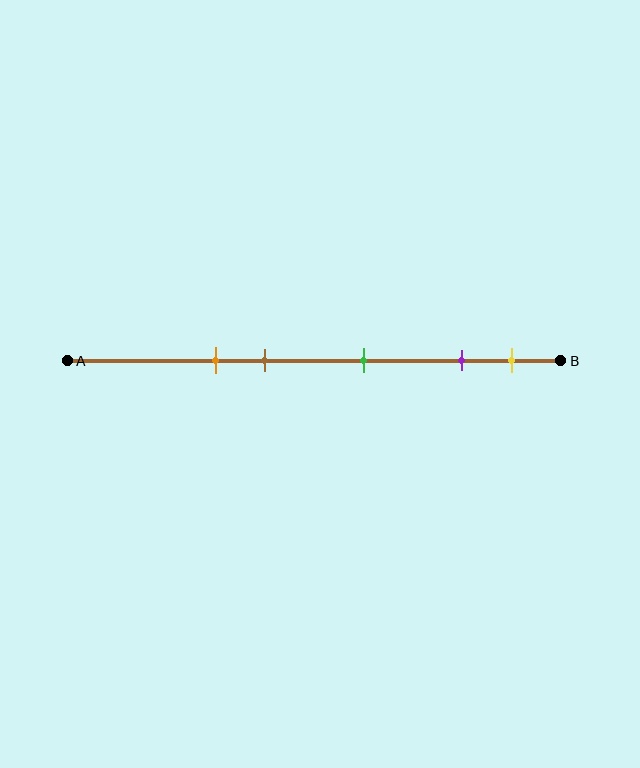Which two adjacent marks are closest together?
The purple and yellow marks are the closest adjacent pair.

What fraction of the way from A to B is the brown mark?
The brown mark is approximately 40% (0.4) of the way from A to B.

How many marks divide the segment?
There are 5 marks dividing the segment.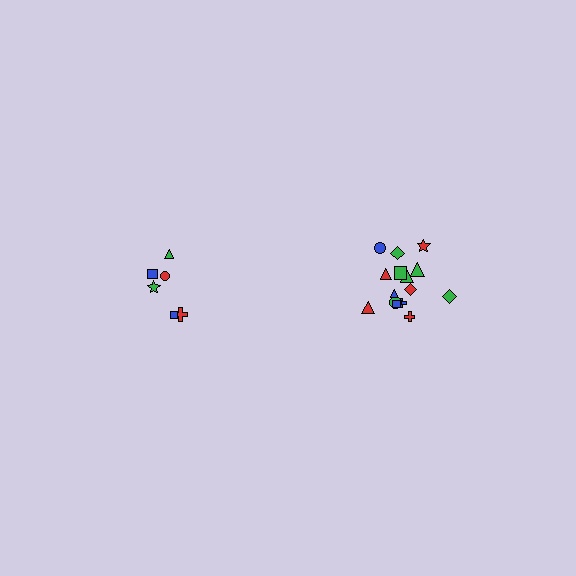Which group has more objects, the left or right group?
The right group.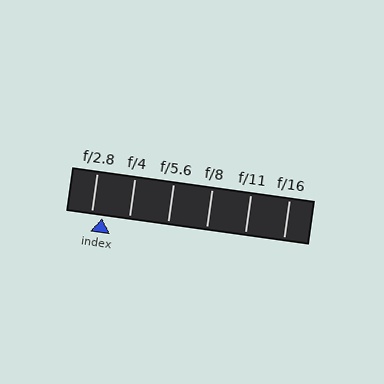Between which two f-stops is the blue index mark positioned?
The index mark is between f/2.8 and f/4.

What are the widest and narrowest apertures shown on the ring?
The widest aperture shown is f/2.8 and the narrowest is f/16.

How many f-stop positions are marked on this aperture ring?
There are 6 f-stop positions marked.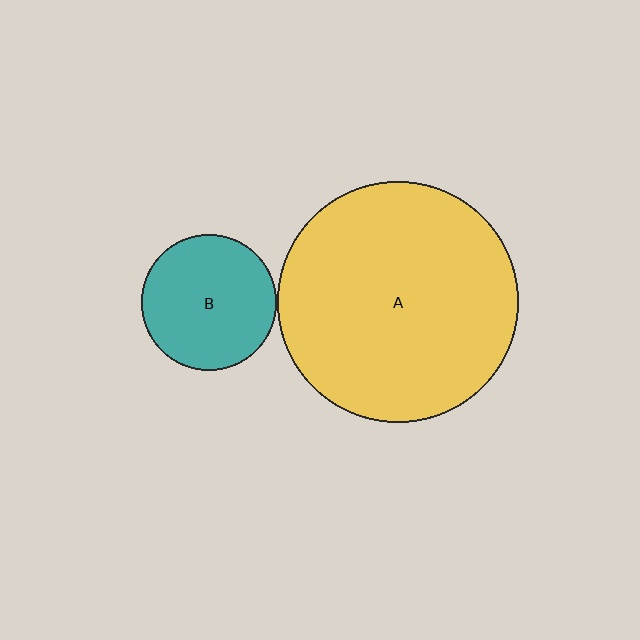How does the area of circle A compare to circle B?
Approximately 3.2 times.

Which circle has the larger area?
Circle A (yellow).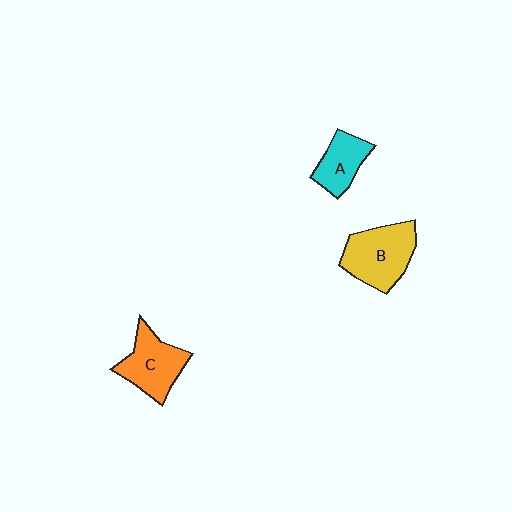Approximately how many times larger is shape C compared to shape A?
Approximately 1.4 times.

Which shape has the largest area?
Shape B (yellow).